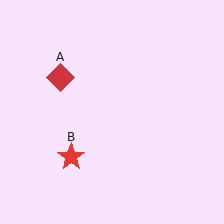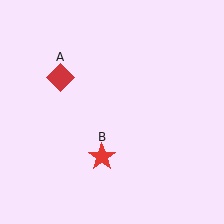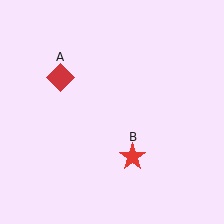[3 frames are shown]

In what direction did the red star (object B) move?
The red star (object B) moved right.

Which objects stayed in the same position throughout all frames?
Red diamond (object A) remained stationary.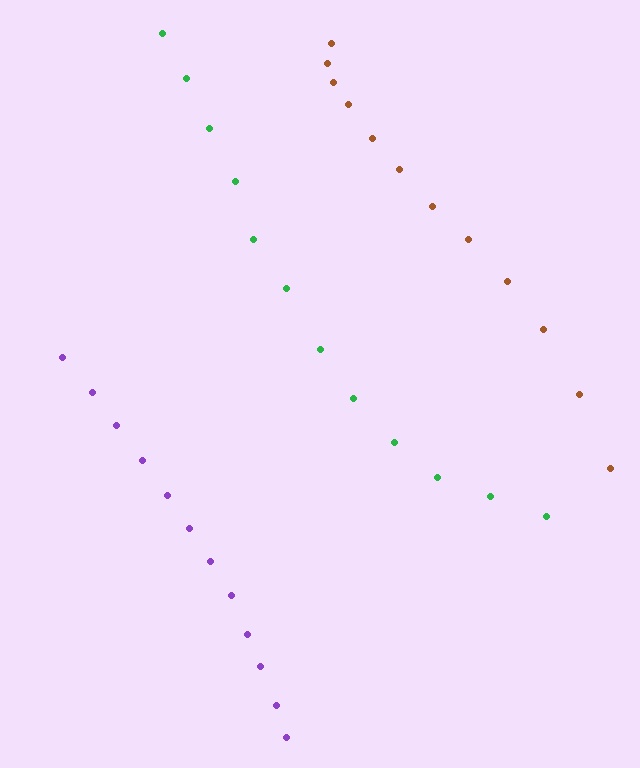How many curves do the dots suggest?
There are 3 distinct paths.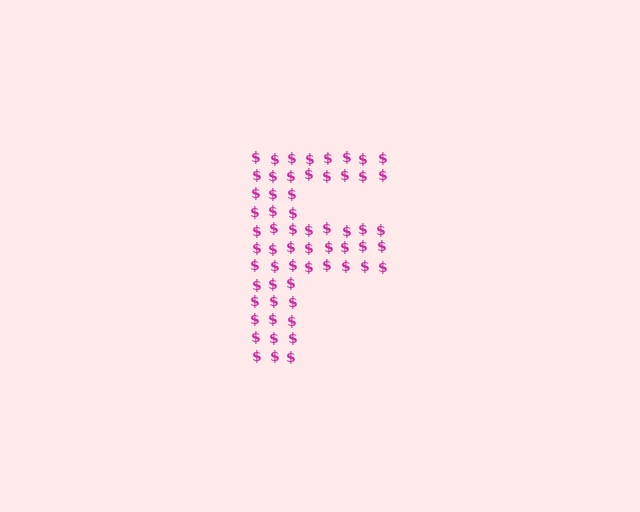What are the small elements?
The small elements are dollar signs.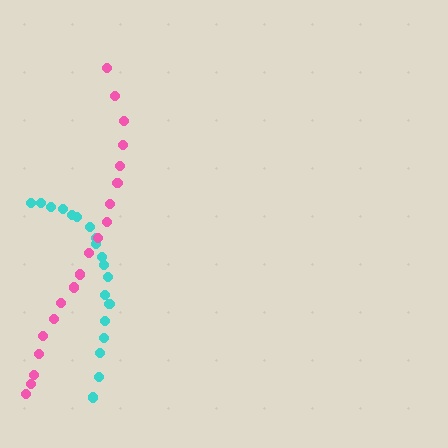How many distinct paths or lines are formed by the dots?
There are 2 distinct paths.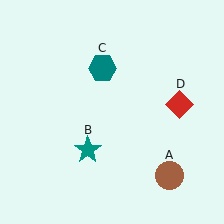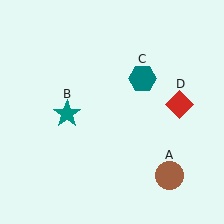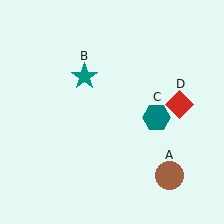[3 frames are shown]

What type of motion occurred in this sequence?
The teal star (object B), teal hexagon (object C) rotated clockwise around the center of the scene.